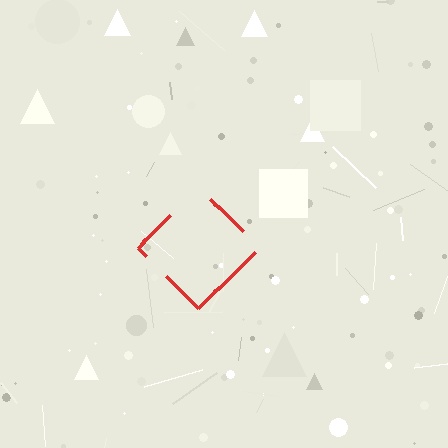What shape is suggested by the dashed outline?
The dashed outline suggests a diamond.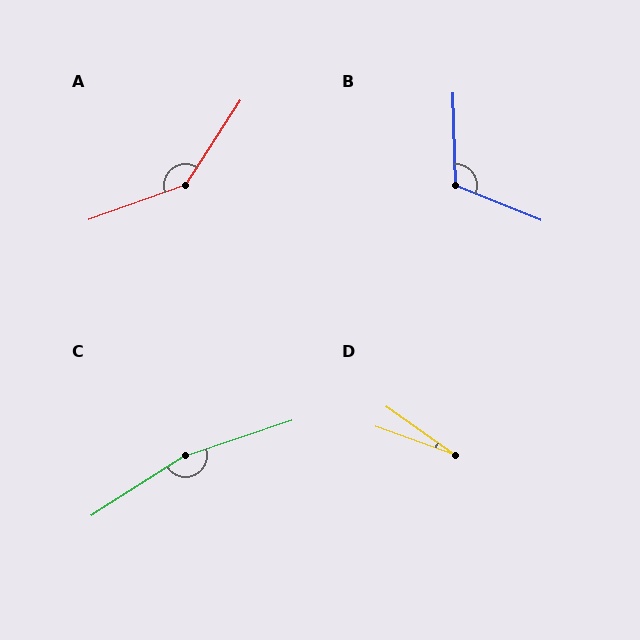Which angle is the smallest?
D, at approximately 15 degrees.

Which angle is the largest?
C, at approximately 166 degrees.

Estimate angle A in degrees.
Approximately 143 degrees.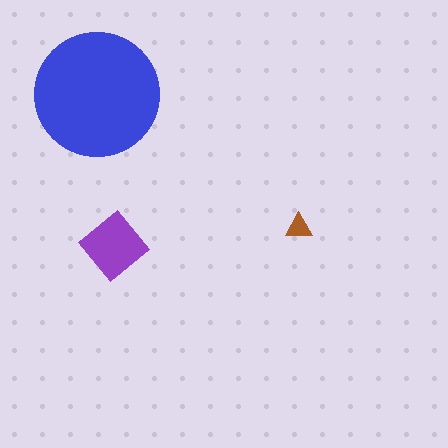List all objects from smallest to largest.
The brown triangle, the purple diamond, the blue circle.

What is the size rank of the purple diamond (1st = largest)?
2nd.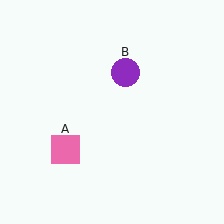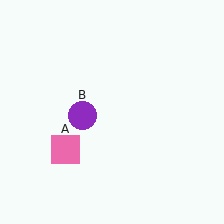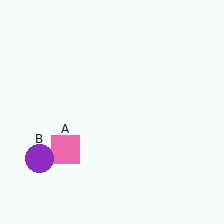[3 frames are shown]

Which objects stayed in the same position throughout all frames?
Pink square (object A) remained stationary.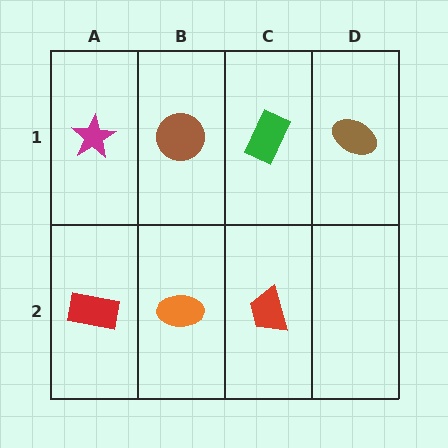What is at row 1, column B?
A brown circle.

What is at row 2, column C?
A red trapezoid.